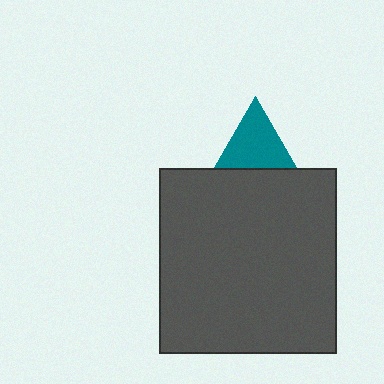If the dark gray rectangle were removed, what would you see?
You would see the complete teal triangle.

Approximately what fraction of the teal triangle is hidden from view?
Roughly 64% of the teal triangle is hidden behind the dark gray rectangle.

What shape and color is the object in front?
The object in front is a dark gray rectangle.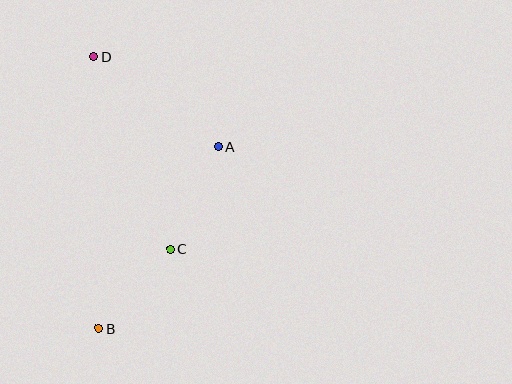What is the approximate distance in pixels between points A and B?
The distance between A and B is approximately 218 pixels.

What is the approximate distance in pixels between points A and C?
The distance between A and C is approximately 113 pixels.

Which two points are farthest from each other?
Points B and D are farthest from each other.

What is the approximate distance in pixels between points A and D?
The distance between A and D is approximately 154 pixels.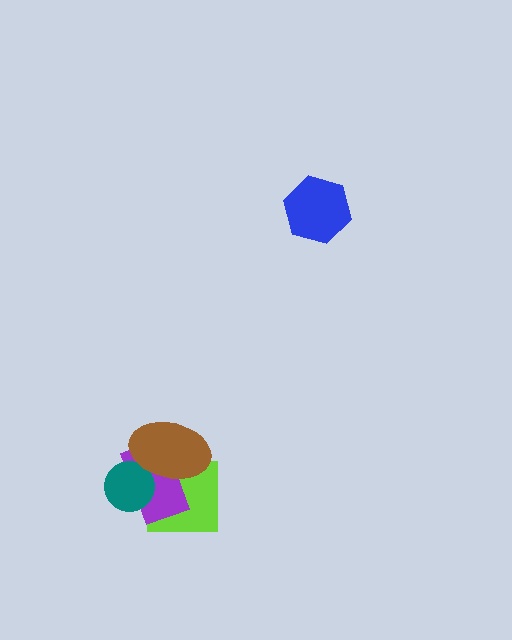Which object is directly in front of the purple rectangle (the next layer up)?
The teal circle is directly in front of the purple rectangle.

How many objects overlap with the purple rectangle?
3 objects overlap with the purple rectangle.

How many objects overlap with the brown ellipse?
3 objects overlap with the brown ellipse.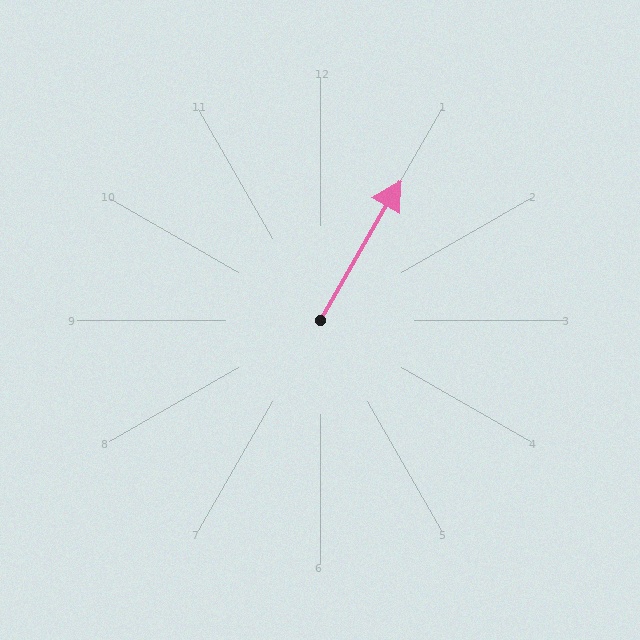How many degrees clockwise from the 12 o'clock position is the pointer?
Approximately 30 degrees.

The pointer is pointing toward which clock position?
Roughly 1 o'clock.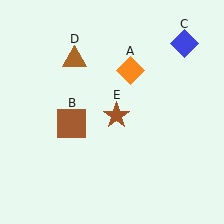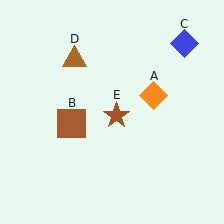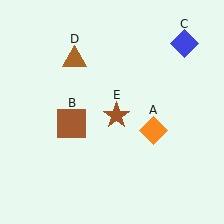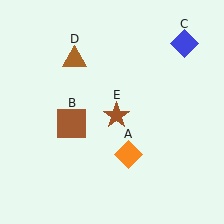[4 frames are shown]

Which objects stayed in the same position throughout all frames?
Brown square (object B) and blue diamond (object C) and brown triangle (object D) and brown star (object E) remained stationary.